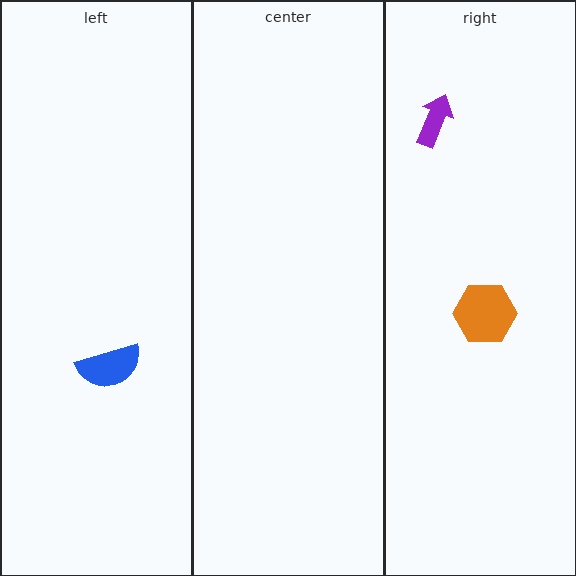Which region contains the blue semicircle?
The left region.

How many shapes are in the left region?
1.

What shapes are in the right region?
The orange hexagon, the purple arrow.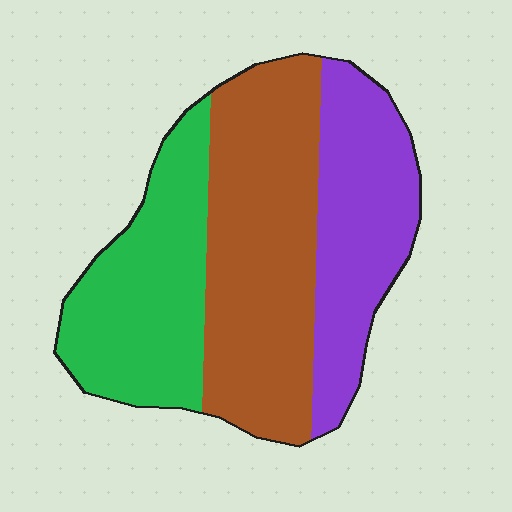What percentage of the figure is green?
Green takes up about one third (1/3) of the figure.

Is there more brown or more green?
Brown.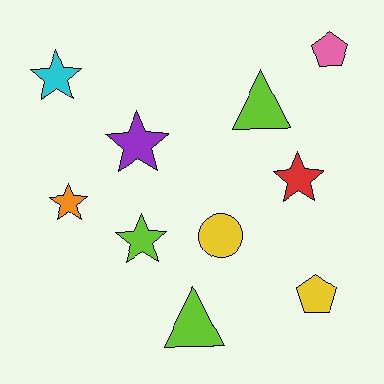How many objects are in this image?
There are 10 objects.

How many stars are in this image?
There are 5 stars.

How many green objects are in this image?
There are no green objects.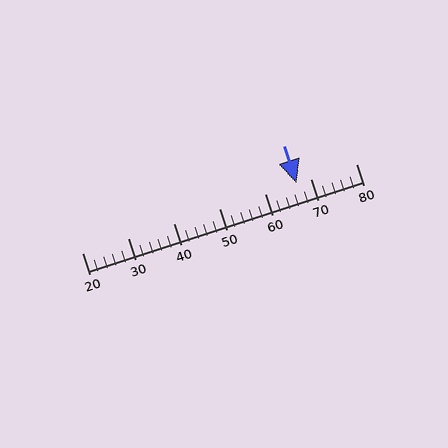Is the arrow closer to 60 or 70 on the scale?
The arrow is closer to 70.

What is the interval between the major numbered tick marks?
The major tick marks are spaced 10 units apart.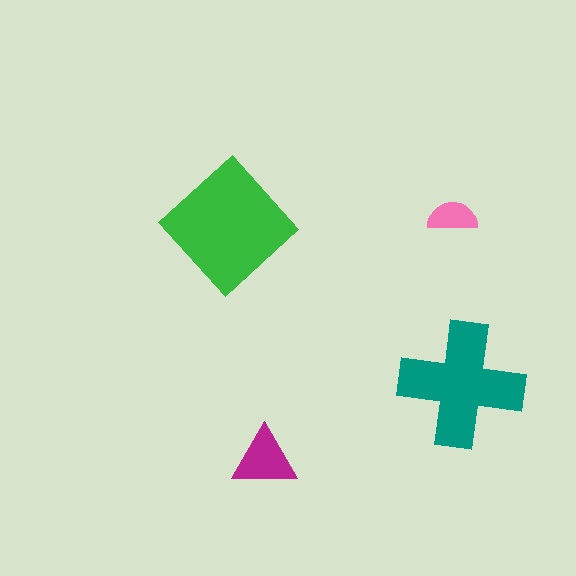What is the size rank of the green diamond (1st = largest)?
1st.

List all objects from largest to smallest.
The green diamond, the teal cross, the magenta triangle, the pink semicircle.